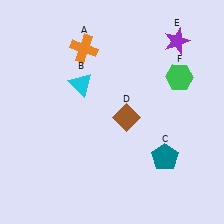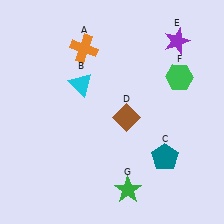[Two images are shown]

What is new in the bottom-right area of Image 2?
A green star (G) was added in the bottom-right area of Image 2.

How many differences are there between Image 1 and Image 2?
There is 1 difference between the two images.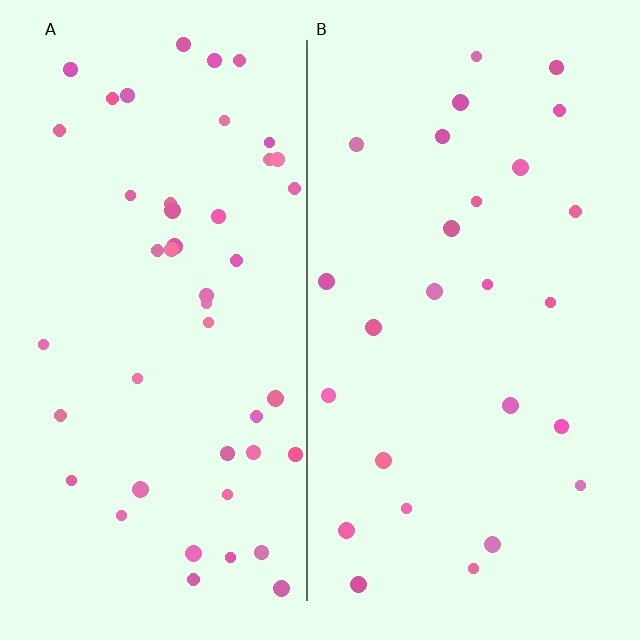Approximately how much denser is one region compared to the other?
Approximately 1.8× — region A over region B.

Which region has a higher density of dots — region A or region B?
A (the left).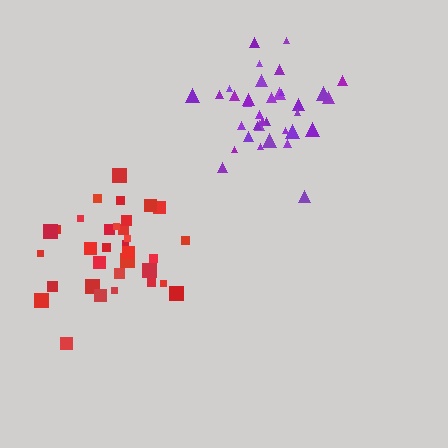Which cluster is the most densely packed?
Purple.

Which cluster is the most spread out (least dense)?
Red.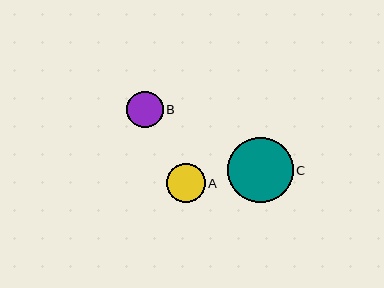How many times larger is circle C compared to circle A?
Circle C is approximately 1.7 times the size of circle A.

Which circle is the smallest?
Circle B is the smallest with a size of approximately 37 pixels.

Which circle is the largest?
Circle C is the largest with a size of approximately 66 pixels.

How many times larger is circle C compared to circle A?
Circle C is approximately 1.7 times the size of circle A.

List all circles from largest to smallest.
From largest to smallest: C, A, B.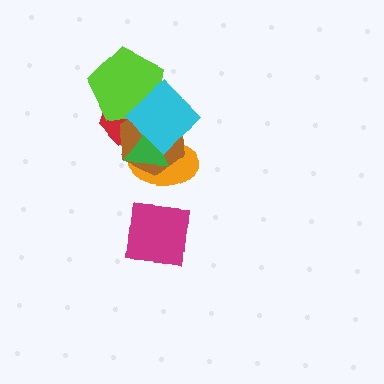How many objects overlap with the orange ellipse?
4 objects overlap with the orange ellipse.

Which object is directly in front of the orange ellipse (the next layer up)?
The red hexagon is directly in front of the orange ellipse.